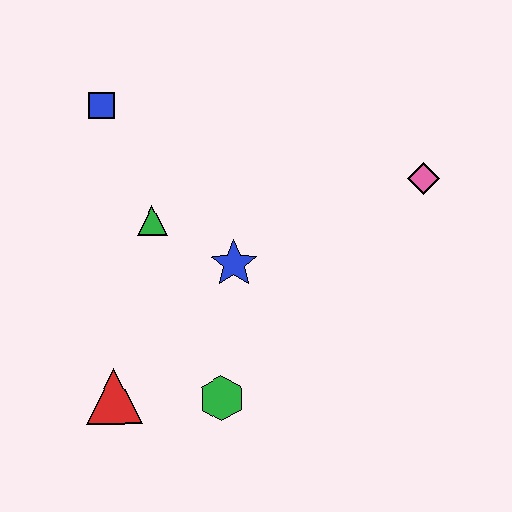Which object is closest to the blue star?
The green triangle is closest to the blue star.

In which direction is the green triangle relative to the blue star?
The green triangle is to the left of the blue star.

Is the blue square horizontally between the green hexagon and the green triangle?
No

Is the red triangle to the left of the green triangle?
Yes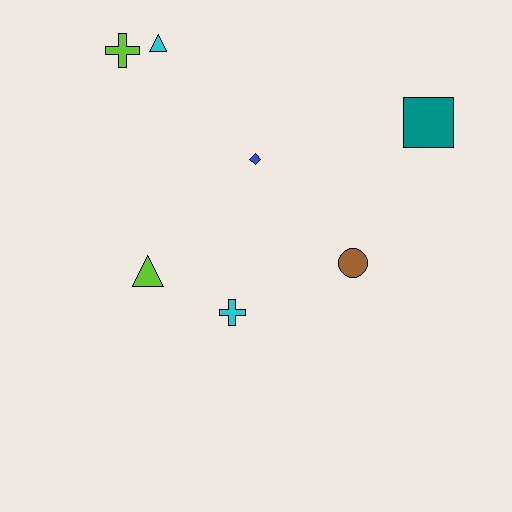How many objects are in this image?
There are 7 objects.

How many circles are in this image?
There is 1 circle.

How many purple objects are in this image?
There are no purple objects.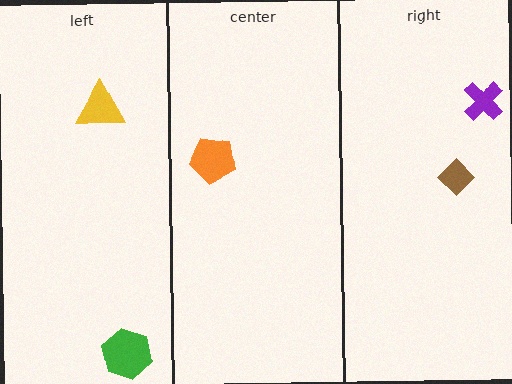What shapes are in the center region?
The orange pentagon.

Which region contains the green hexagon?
The left region.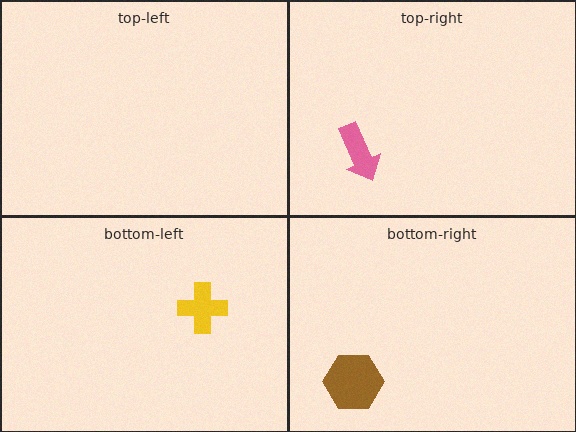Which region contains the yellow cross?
The bottom-left region.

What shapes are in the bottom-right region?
The brown hexagon.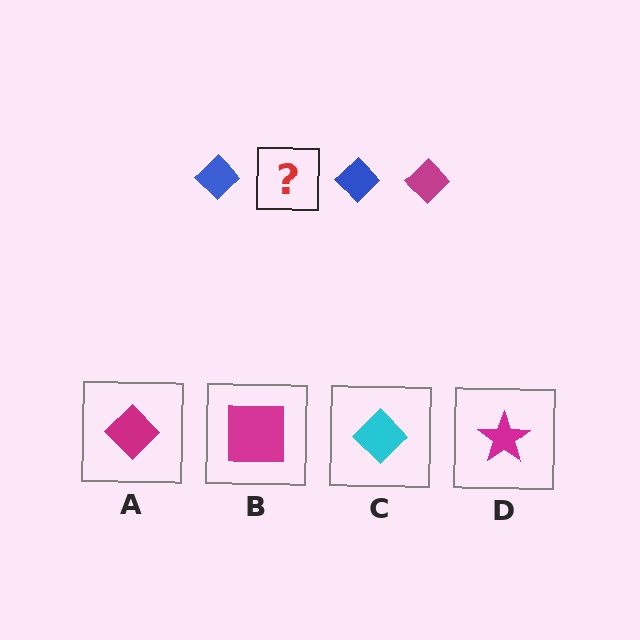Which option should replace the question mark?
Option A.